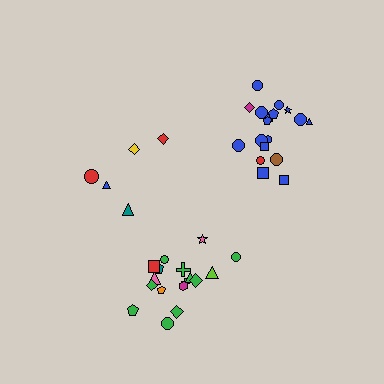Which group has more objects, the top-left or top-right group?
The top-right group.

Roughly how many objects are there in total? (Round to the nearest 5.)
Roughly 40 objects in total.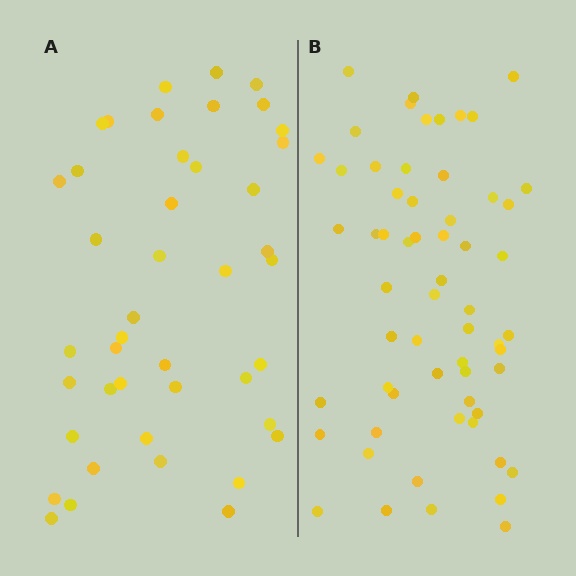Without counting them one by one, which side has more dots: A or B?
Region B (the right region) has more dots.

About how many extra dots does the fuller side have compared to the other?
Region B has approximately 15 more dots than region A.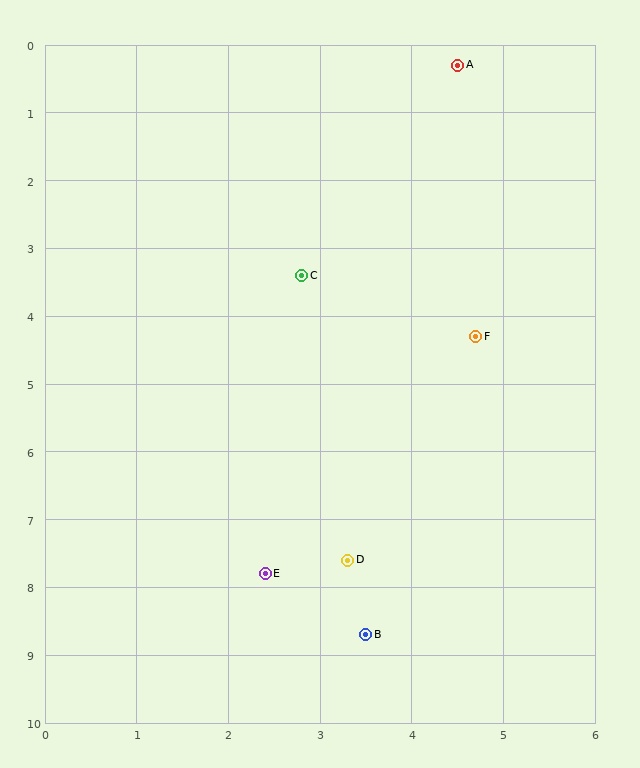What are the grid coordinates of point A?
Point A is at approximately (4.5, 0.3).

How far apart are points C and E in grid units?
Points C and E are about 4.4 grid units apart.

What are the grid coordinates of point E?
Point E is at approximately (2.4, 7.8).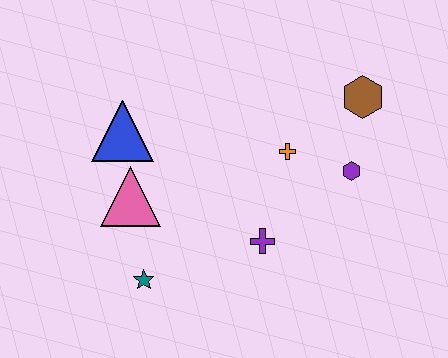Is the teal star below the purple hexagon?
Yes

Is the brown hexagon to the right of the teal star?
Yes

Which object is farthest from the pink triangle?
The brown hexagon is farthest from the pink triangle.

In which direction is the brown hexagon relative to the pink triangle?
The brown hexagon is to the right of the pink triangle.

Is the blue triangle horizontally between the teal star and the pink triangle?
No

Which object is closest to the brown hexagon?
The purple hexagon is closest to the brown hexagon.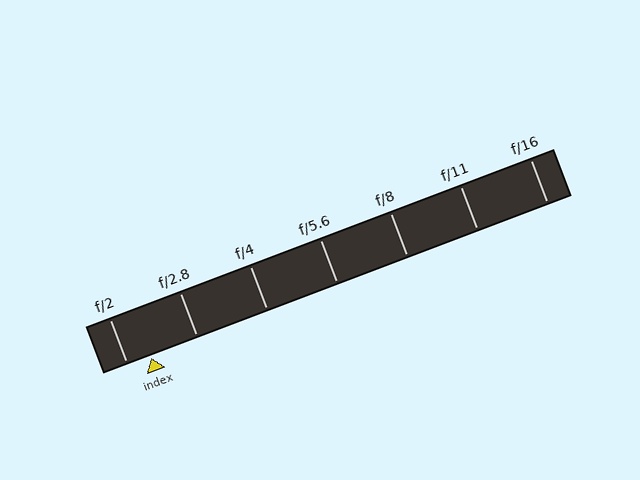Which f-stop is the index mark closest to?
The index mark is closest to f/2.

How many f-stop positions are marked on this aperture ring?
There are 7 f-stop positions marked.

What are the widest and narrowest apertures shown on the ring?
The widest aperture shown is f/2 and the narrowest is f/16.